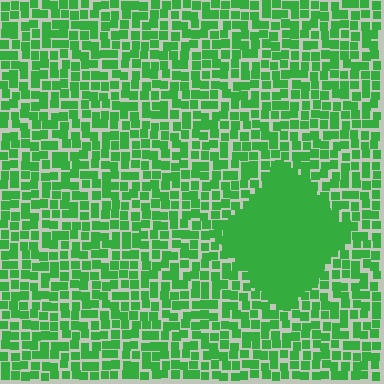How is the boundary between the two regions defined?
The boundary is defined by a change in element density (approximately 2.2x ratio). All elements are the same color, size, and shape.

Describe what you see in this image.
The image contains small green elements arranged at two different densities. A diamond-shaped region is visible where the elements are more densely packed than the surrounding area.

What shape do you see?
I see a diamond.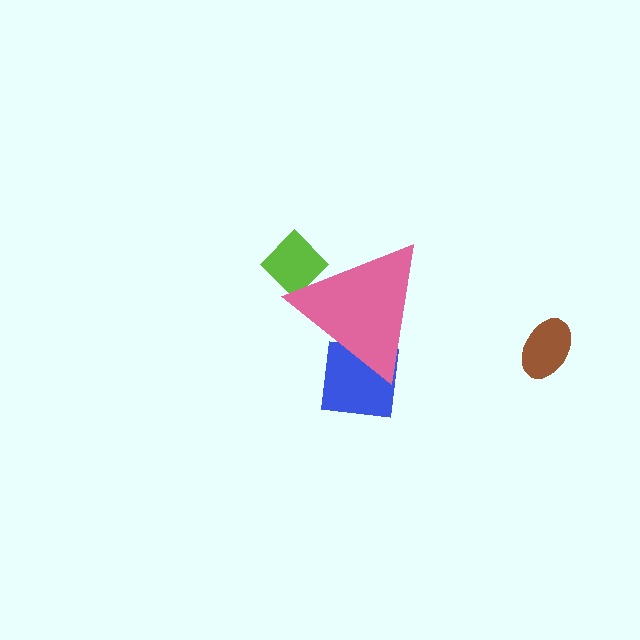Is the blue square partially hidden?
Yes, the blue square is partially hidden behind the pink triangle.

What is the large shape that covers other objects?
A pink triangle.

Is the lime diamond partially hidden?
Yes, the lime diamond is partially hidden behind the pink triangle.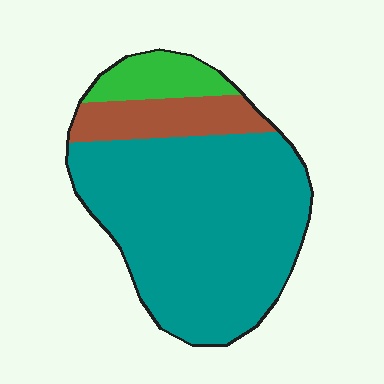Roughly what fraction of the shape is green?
Green takes up about one tenth (1/10) of the shape.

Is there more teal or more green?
Teal.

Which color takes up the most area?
Teal, at roughly 75%.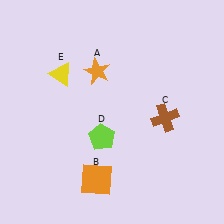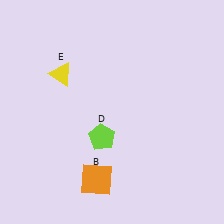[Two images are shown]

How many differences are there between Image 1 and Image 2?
There are 2 differences between the two images.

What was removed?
The brown cross (C), the orange star (A) were removed in Image 2.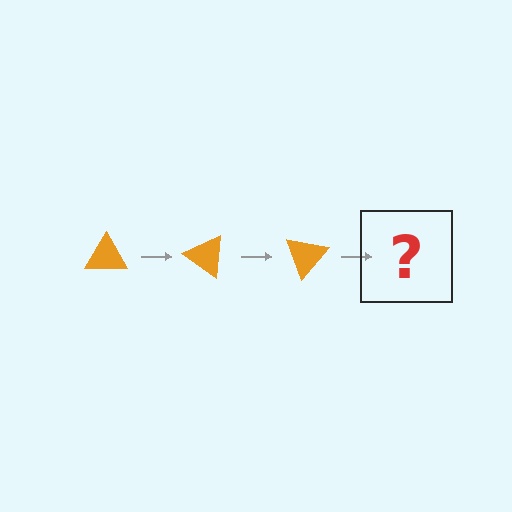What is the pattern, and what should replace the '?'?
The pattern is that the triangle rotates 35 degrees each step. The '?' should be an orange triangle rotated 105 degrees.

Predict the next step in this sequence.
The next step is an orange triangle rotated 105 degrees.